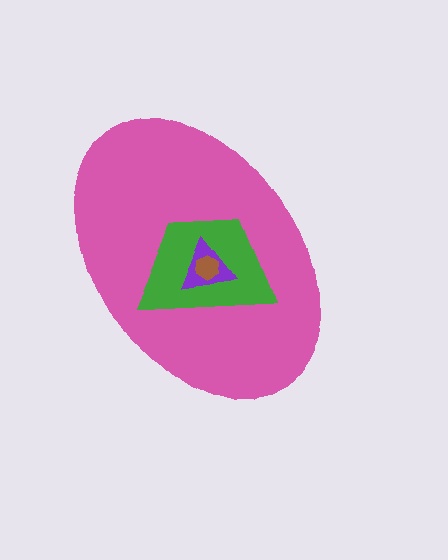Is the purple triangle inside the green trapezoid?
Yes.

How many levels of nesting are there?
4.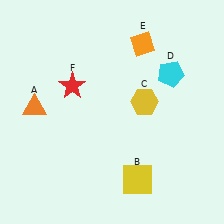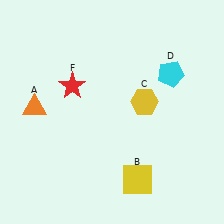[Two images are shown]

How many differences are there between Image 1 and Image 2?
There is 1 difference between the two images.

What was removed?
The orange diamond (E) was removed in Image 2.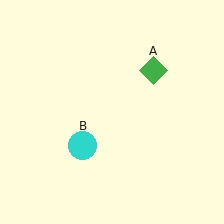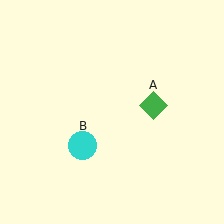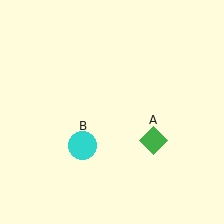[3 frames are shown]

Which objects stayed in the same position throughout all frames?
Cyan circle (object B) remained stationary.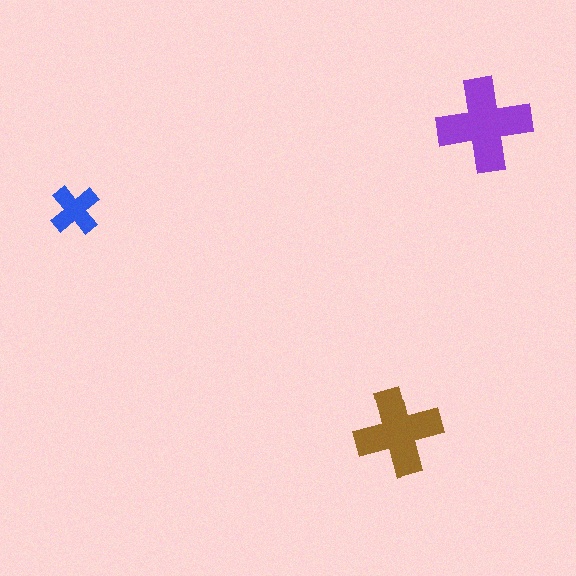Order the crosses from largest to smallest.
the purple one, the brown one, the blue one.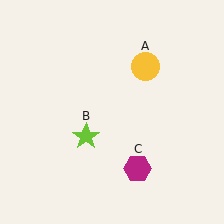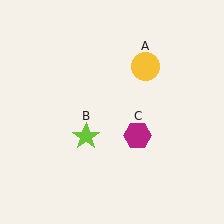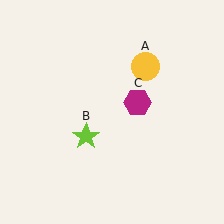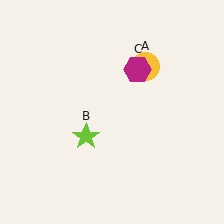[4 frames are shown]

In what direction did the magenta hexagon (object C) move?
The magenta hexagon (object C) moved up.